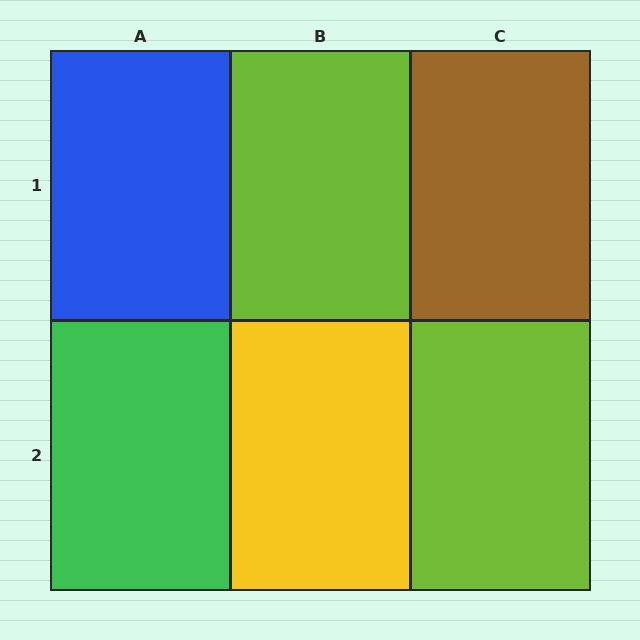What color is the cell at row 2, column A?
Green.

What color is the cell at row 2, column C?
Lime.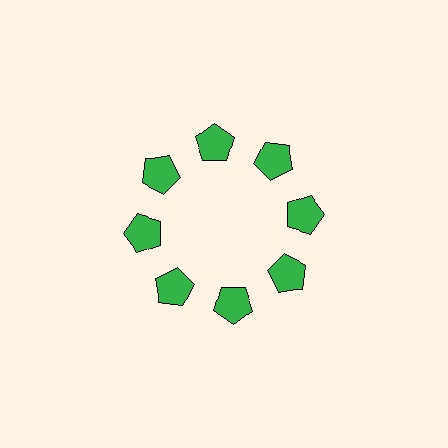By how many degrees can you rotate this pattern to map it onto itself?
The pattern maps onto itself every 45 degrees of rotation.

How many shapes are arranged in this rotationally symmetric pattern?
There are 8 shapes, arranged in 8 groups of 1.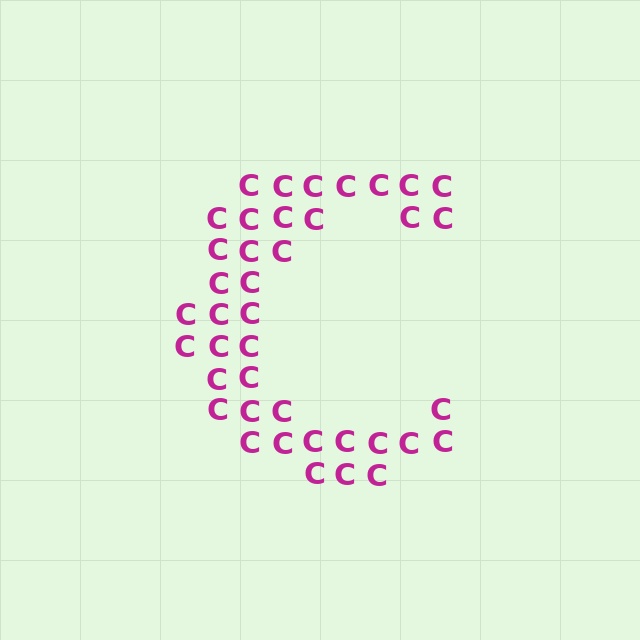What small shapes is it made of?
It is made of small letter C's.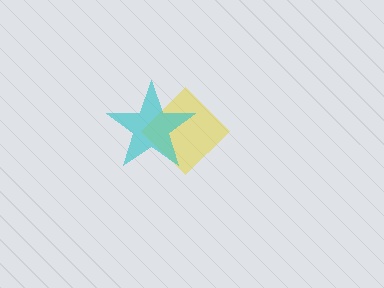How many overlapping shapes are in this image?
There are 2 overlapping shapes in the image.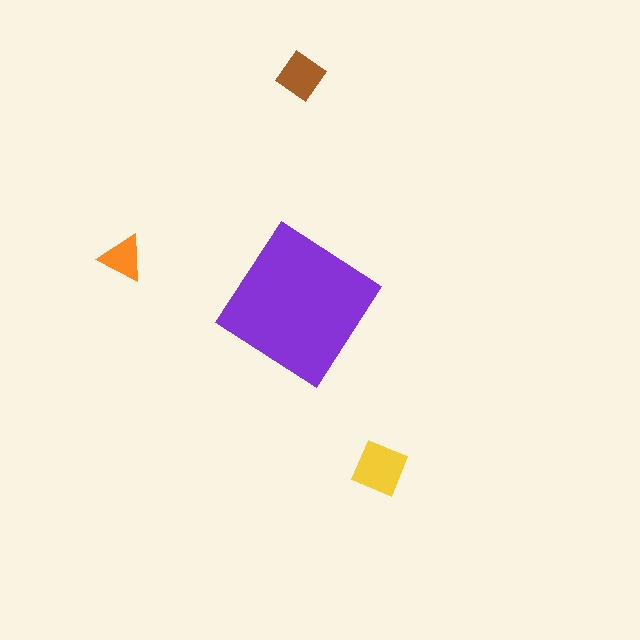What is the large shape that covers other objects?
A purple diamond.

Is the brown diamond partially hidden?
No, the brown diamond is fully visible.